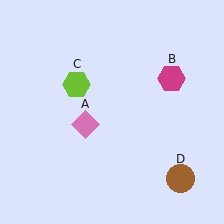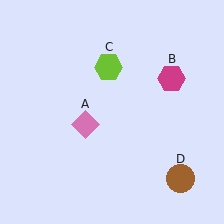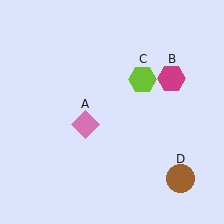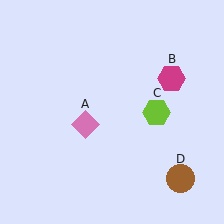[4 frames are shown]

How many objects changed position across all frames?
1 object changed position: lime hexagon (object C).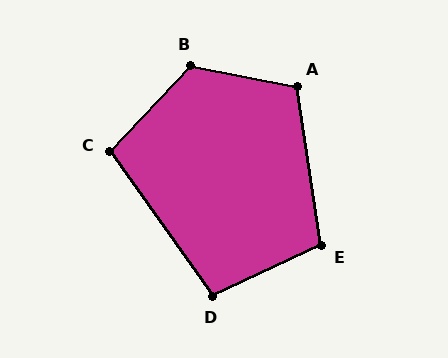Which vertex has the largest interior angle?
B, at approximately 122 degrees.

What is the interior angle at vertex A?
Approximately 109 degrees (obtuse).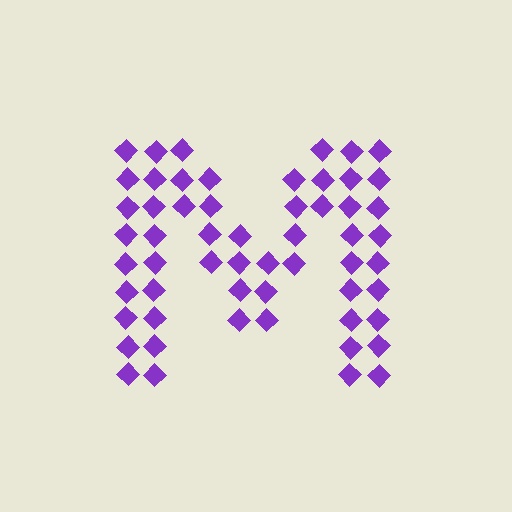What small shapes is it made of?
It is made of small diamonds.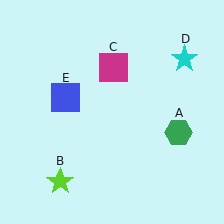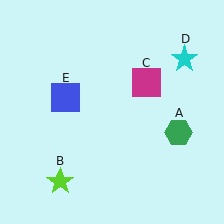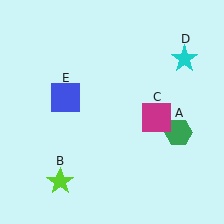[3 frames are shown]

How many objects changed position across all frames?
1 object changed position: magenta square (object C).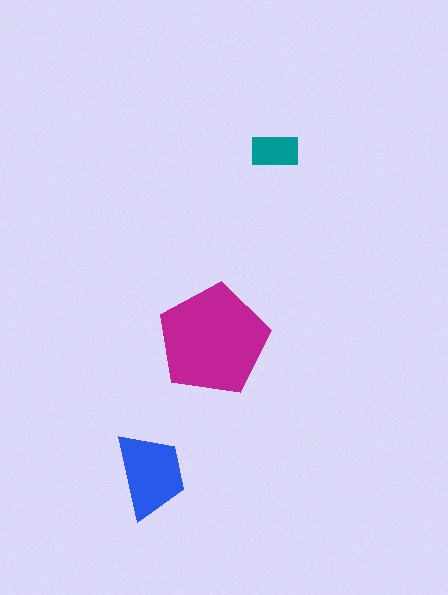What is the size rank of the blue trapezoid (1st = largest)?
2nd.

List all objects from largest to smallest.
The magenta pentagon, the blue trapezoid, the teal rectangle.